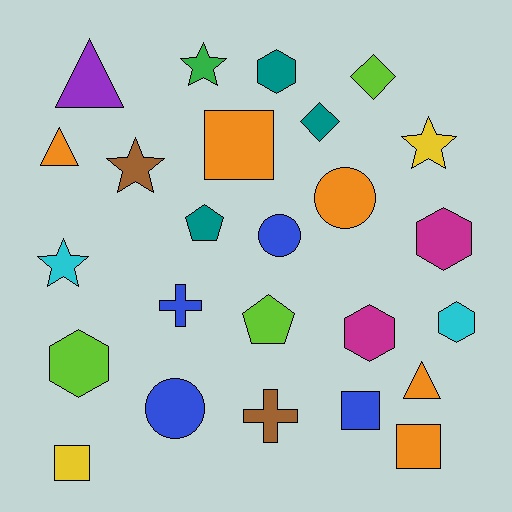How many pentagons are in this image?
There are 2 pentagons.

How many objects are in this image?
There are 25 objects.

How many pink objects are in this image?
There are no pink objects.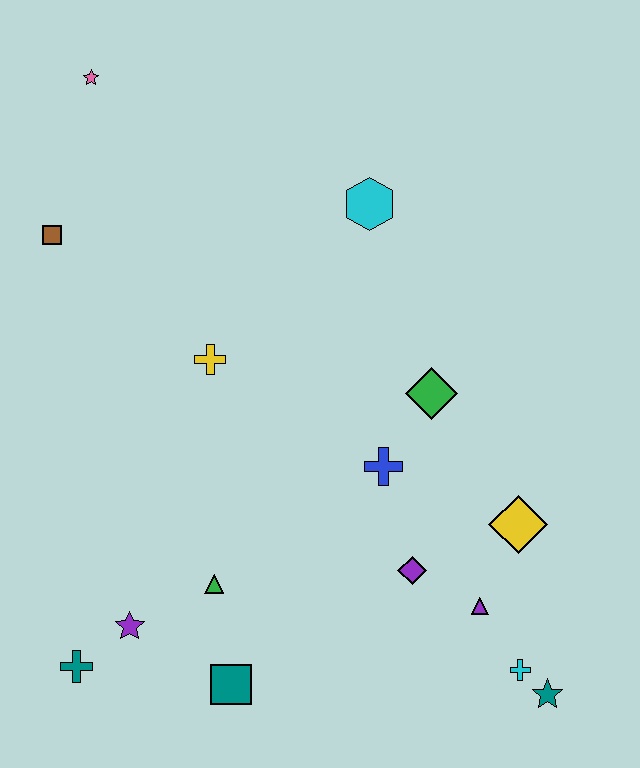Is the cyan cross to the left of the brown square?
No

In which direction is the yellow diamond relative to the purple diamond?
The yellow diamond is to the right of the purple diamond.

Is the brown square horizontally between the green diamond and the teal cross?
No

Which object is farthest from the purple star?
The pink star is farthest from the purple star.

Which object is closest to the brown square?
The pink star is closest to the brown square.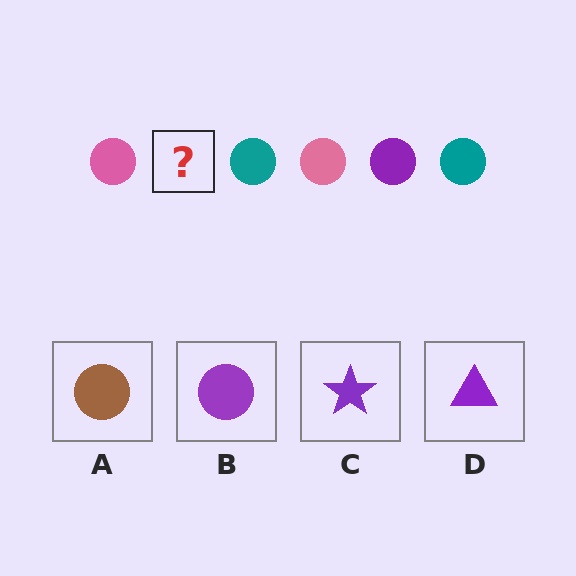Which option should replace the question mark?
Option B.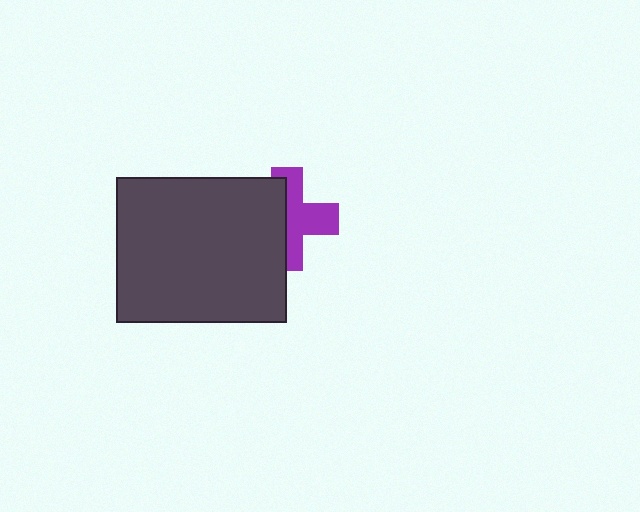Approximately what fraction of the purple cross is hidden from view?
Roughly 47% of the purple cross is hidden behind the dark gray rectangle.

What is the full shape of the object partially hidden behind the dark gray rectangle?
The partially hidden object is a purple cross.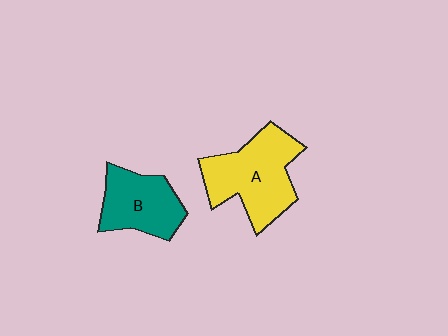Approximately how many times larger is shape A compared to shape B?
Approximately 1.4 times.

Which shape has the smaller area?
Shape B (teal).